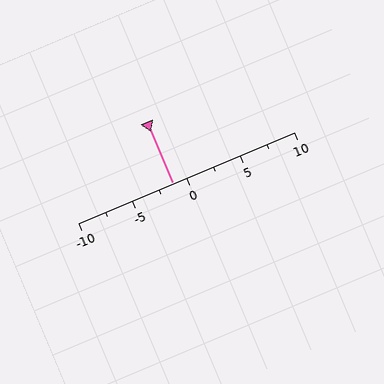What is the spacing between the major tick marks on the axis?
The major ticks are spaced 5 apart.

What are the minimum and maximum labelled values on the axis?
The axis runs from -10 to 10.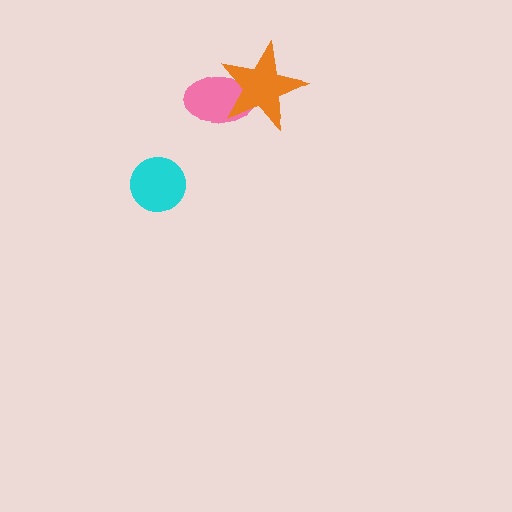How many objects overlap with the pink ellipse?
1 object overlaps with the pink ellipse.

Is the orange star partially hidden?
No, no other shape covers it.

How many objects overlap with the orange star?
1 object overlaps with the orange star.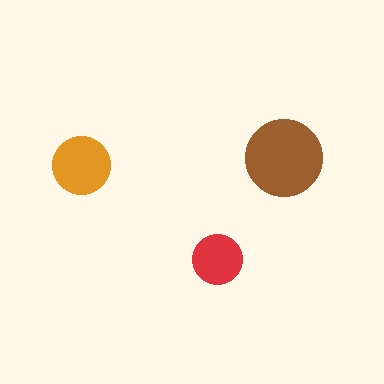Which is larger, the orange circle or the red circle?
The orange one.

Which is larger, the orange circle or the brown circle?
The brown one.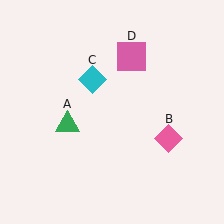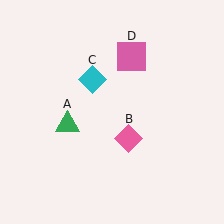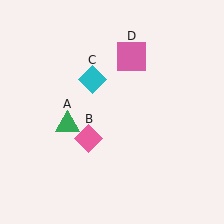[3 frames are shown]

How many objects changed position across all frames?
1 object changed position: pink diamond (object B).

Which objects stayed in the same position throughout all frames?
Green triangle (object A) and cyan diamond (object C) and pink square (object D) remained stationary.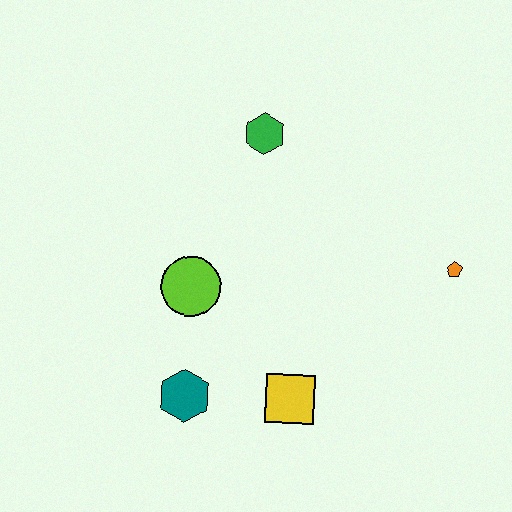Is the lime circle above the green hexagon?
No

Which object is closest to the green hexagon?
The lime circle is closest to the green hexagon.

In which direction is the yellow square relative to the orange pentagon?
The yellow square is to the left of the orange pentagon.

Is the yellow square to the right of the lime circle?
Yes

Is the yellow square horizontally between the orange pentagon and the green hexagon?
Yes